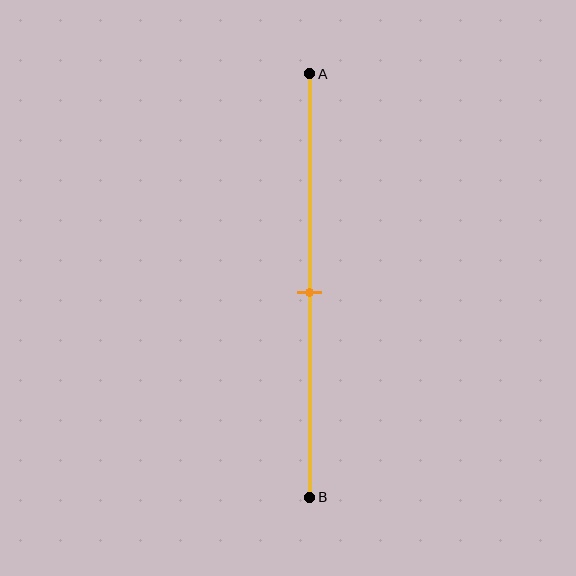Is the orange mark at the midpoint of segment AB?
Yes, the mark is approximately at the midpoint.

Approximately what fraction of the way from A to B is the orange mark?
The orange mark is approximately 50% of the way from A to B.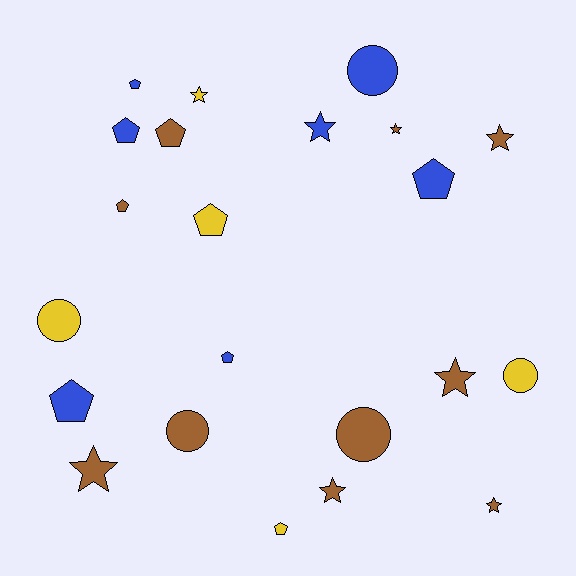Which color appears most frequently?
Brown, with 10 objects.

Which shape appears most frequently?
Pentagon, with 9 objects.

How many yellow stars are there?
There is 1 yellow star.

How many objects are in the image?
There are 22 objects.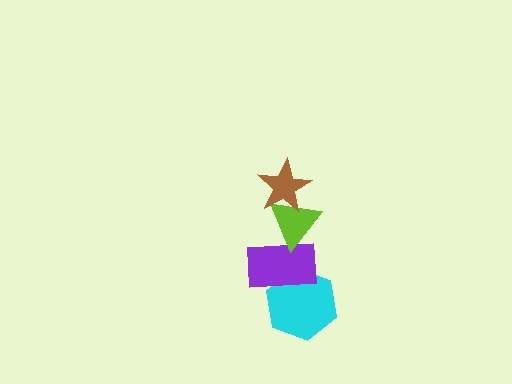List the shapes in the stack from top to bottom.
From top to bottom: the brown star, the lime triangle, the purple rectangle, the cyan hexagon.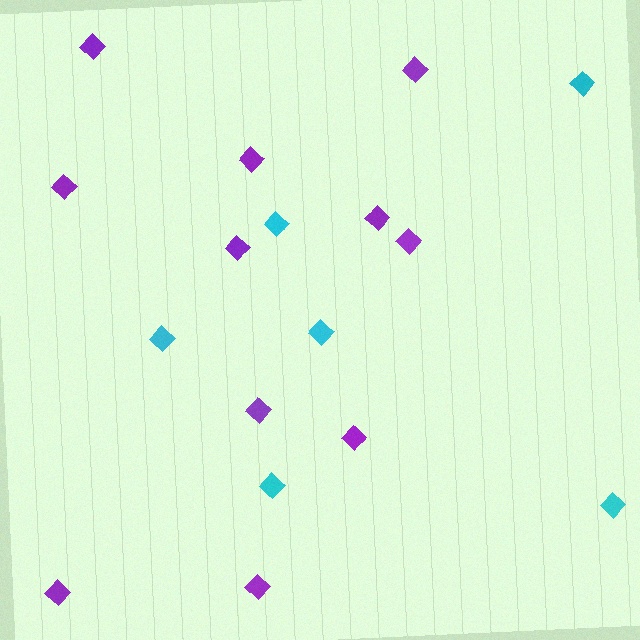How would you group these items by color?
There are 2 groups: one group of purple diamonds (11) and one group of cyan diamonds (6).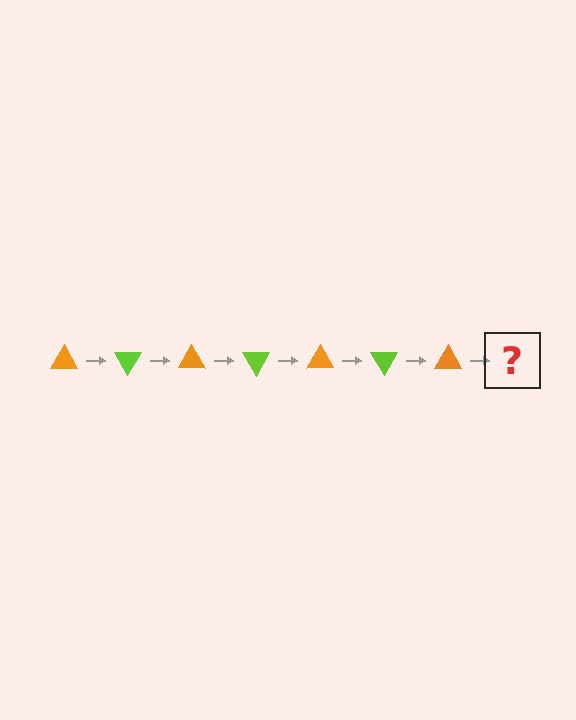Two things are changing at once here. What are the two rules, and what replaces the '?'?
The two rules are that it rotates 60 degrees each step and the color cycles through orange and lime. The '?' should be a lime triangle, rotated 420 degrees from the start.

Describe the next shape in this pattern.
It should be a lime triangle, rotated 420 degrees from the start.